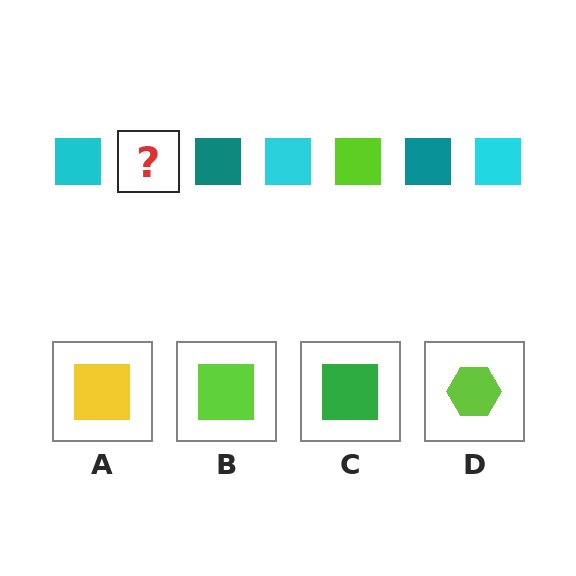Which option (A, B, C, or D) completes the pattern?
B.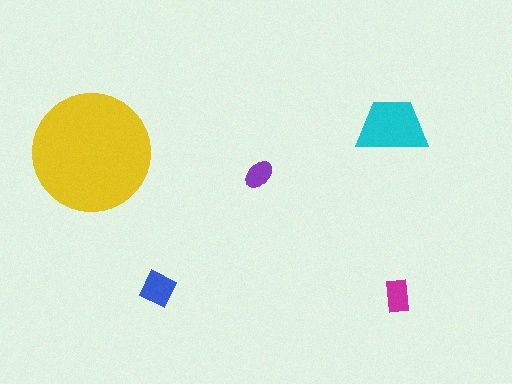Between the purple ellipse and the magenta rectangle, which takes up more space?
The magenta rectangle.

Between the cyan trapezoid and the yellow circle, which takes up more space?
The yellow circle.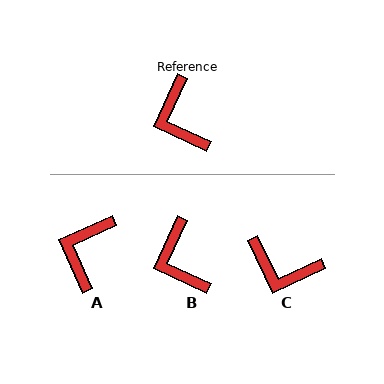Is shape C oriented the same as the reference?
No, it is off by about 50 degrees.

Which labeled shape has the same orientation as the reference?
B.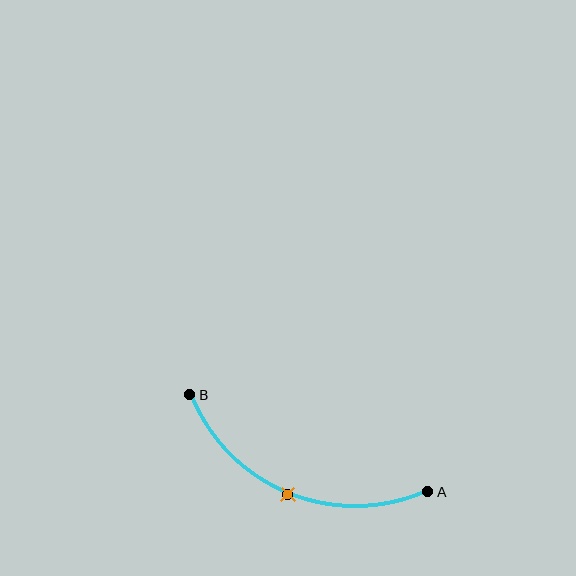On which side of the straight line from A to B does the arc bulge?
The arc bulges below the straight line connecting A and B.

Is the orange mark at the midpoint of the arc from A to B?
Yes. The orange mark lies on the arc at equal arc-length from both A and B — it is the arc midpoint.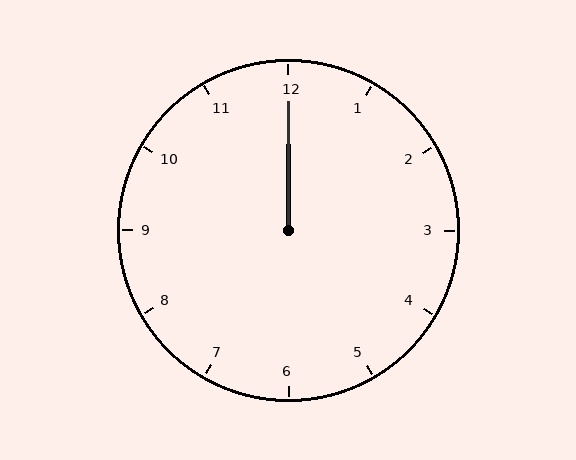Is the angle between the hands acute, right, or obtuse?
It is acute.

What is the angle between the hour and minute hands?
Approximately 0 degrees.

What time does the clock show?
12:00.